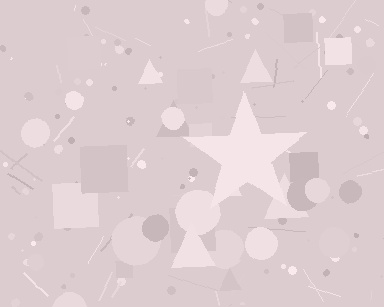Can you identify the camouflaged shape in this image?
The camouflaged shape is a star.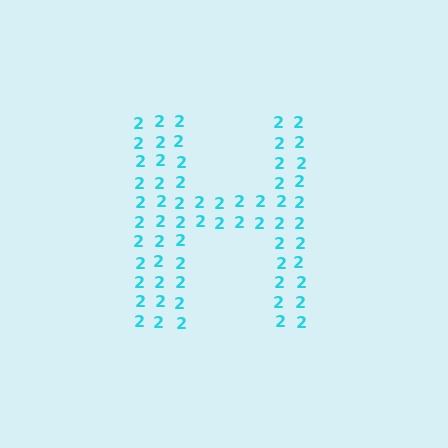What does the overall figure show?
The overall figure shows the letter H.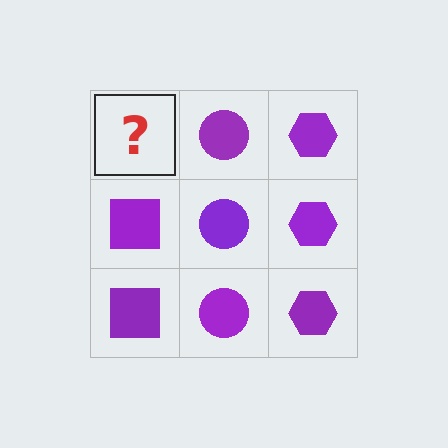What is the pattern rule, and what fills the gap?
The rule is that each column has a consistent shape. The gap should be filled with a purple square.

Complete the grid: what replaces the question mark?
The question mark should be replaced with a purple square.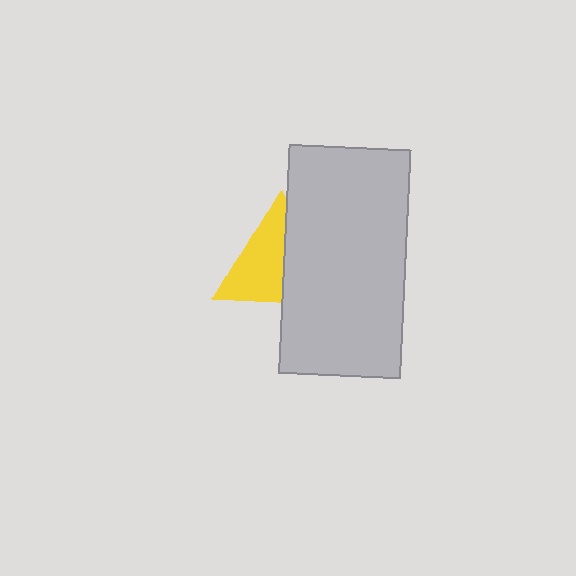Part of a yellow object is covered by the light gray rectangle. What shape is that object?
It is a triangle.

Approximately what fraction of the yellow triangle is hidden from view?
Roughly 44% of the yellow triangle is hidden behind the light gray rectangle.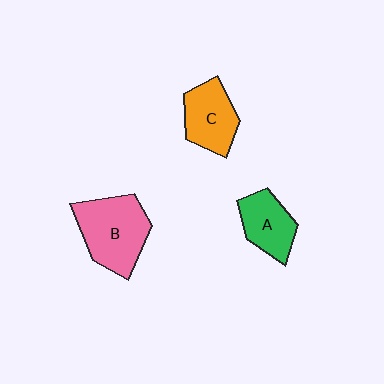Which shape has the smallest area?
Shape A (green).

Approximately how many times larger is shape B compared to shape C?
Approximately 1.4 times.